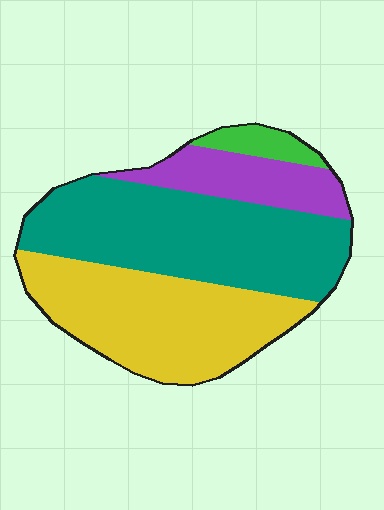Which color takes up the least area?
Green, at roughly 5%.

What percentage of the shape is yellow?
Yellow takes up about three eighths (3/8) of the shape.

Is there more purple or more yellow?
Yellow.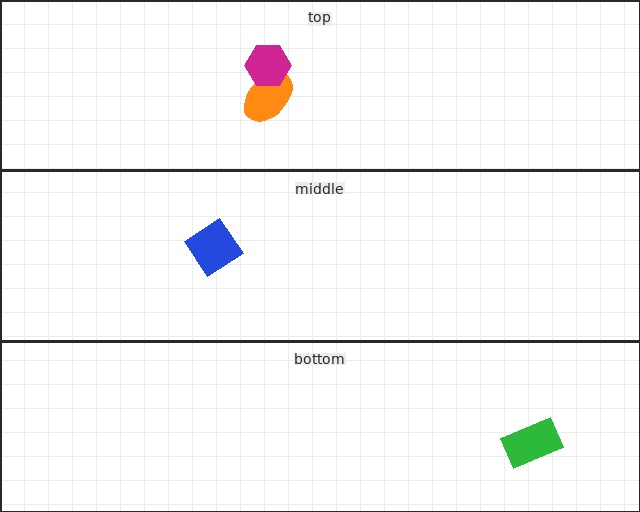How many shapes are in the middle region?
1.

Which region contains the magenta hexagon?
The top region.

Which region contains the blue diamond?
The middle region.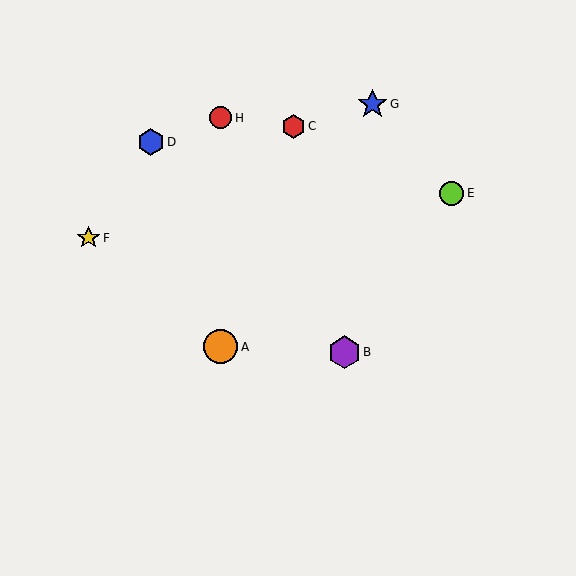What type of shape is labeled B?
Shape B is a purple hexagon.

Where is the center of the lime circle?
The center of the lime circle is at (452, 193).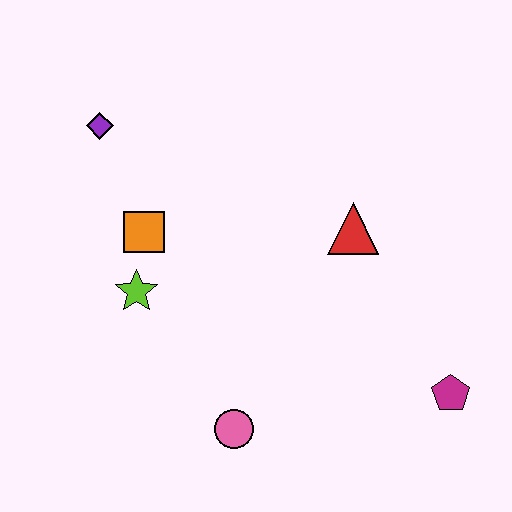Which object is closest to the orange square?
The lime star is closest to the orange square.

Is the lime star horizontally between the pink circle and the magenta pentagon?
No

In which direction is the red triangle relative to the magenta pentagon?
The red triangle is above the magenta pentagon.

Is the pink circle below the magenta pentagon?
Yes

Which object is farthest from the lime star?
The magenta pentagon is farthest from the lime star.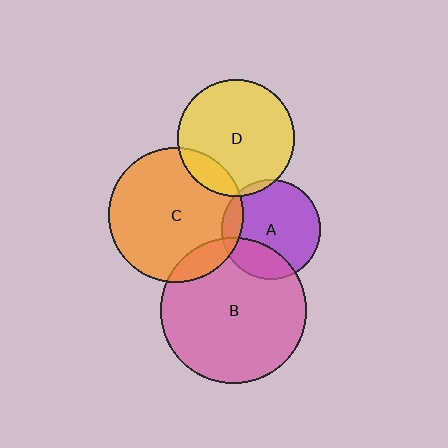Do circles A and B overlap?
Yes.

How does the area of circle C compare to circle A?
Approximately 1.8 times.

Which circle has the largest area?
Circle B (pink).